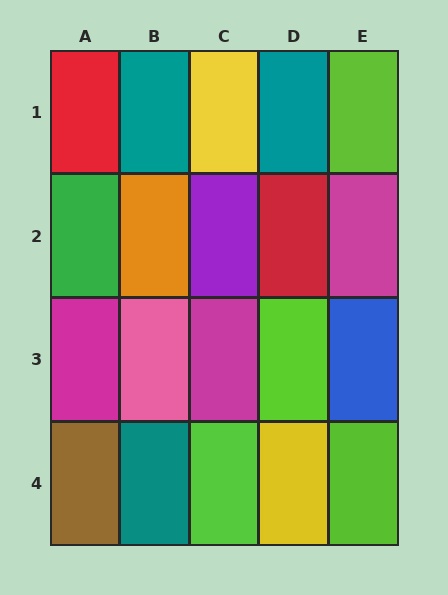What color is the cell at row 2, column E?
Magenta.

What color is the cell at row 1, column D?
Teal.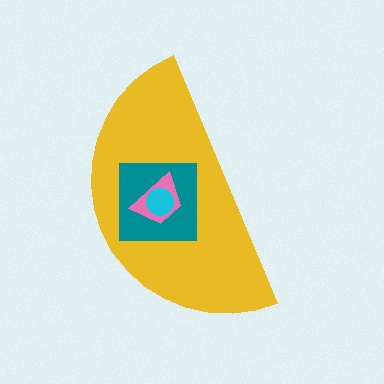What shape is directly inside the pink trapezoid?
The cyan circle.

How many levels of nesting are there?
4.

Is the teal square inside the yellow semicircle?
Yes.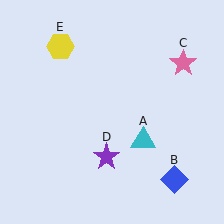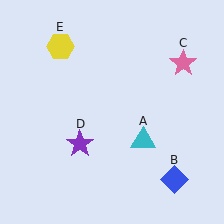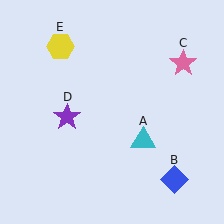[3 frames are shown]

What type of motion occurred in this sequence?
The purple star (object D) rotated clockwise around the center of the scene.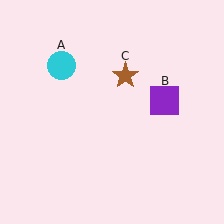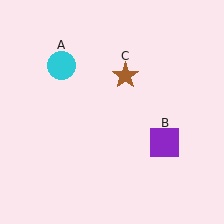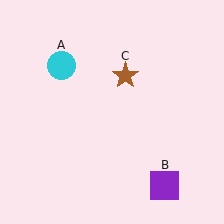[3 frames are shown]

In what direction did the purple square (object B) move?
The purple square (object B) moved down.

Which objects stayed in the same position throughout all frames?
Cyan circle (object A) and brown star (object C) remained stationary.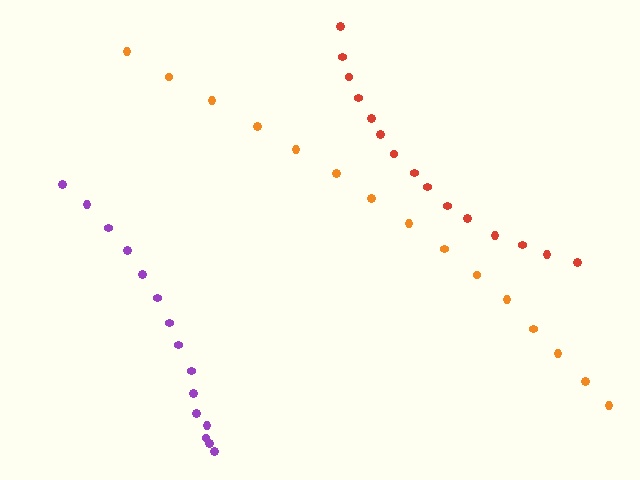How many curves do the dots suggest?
There are 3 distinct paths.